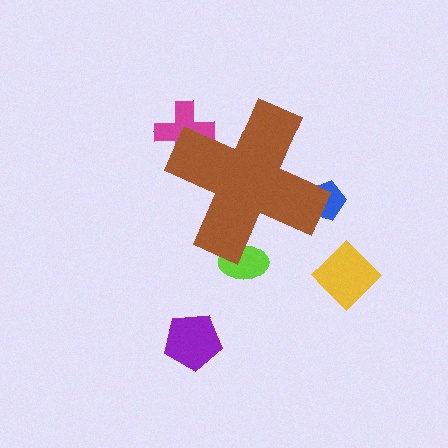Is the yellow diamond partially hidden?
No, the yellow diamond is fully visible.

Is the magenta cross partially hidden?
Yes, the magenta cross is partially hidden behind the brown cross.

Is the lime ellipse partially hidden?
Yes, the lime ellipse is partially hidden behind the brown cross.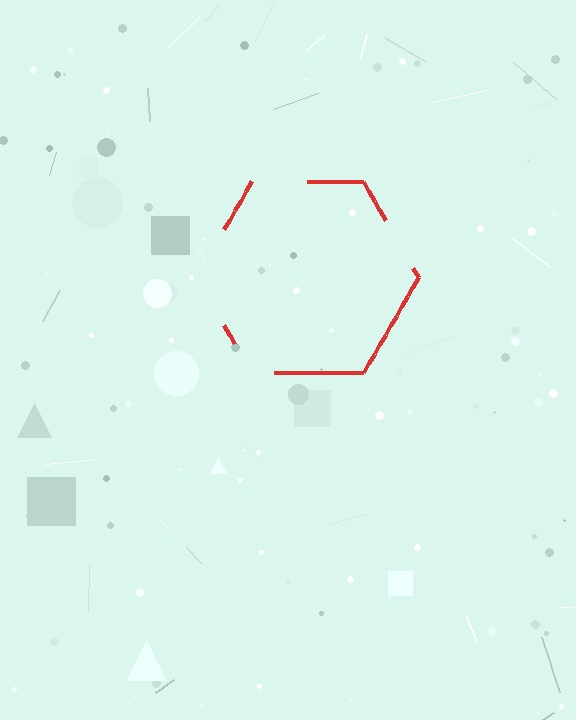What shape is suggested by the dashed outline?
The dashed outline suggests a hexagon.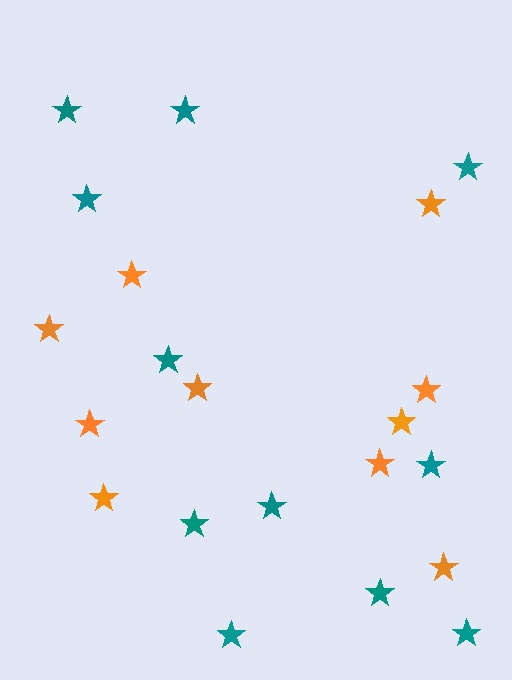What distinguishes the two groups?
There are 2 groups: one group of orange stars (10) and one group of teal stars (11).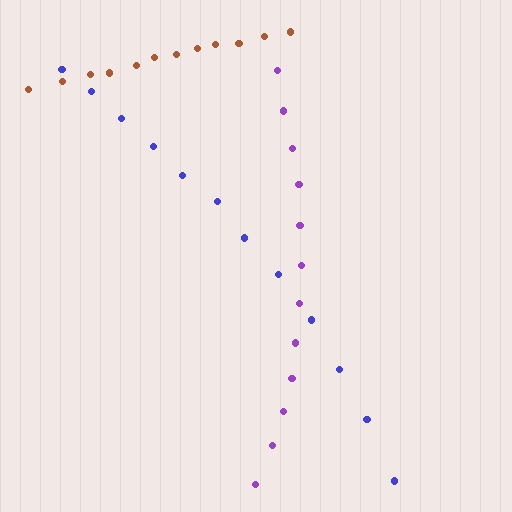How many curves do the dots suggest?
There are 3 distinct paths.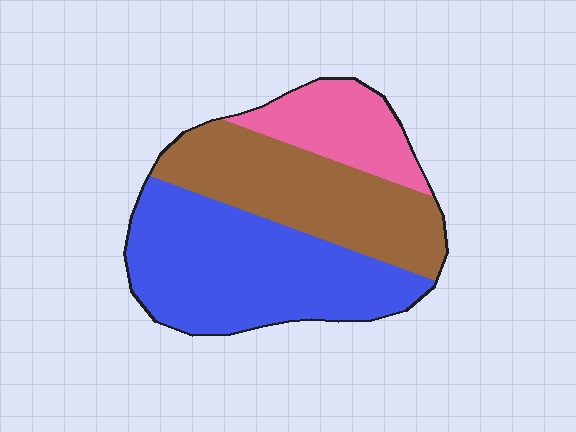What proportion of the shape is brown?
Brown covers 36% of the shape.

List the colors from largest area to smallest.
From largest to smallest: blue, brown, pink.